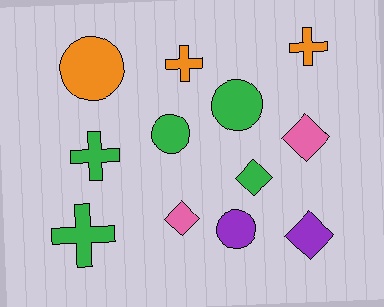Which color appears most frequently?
Green, with 5 objects.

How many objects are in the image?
There are 12 objects.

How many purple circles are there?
There is 1 purple circle.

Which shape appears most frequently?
Circle, with 4 objects.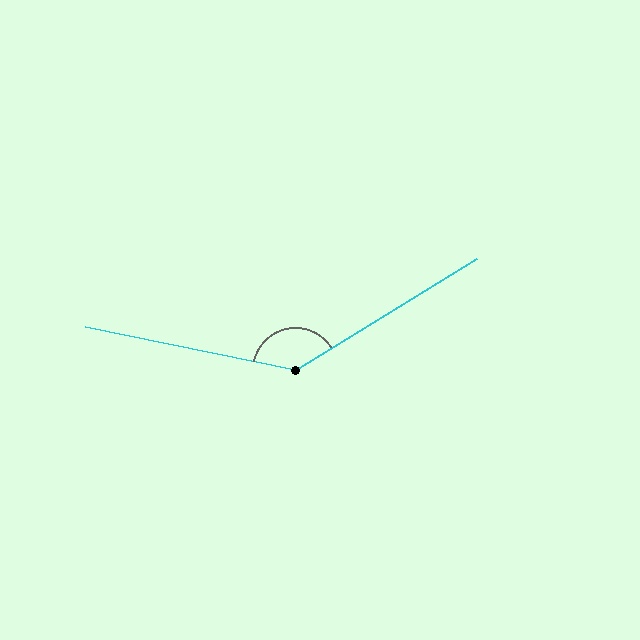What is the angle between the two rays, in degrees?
Approximately 137 degrees.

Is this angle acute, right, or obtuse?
It is obtuse.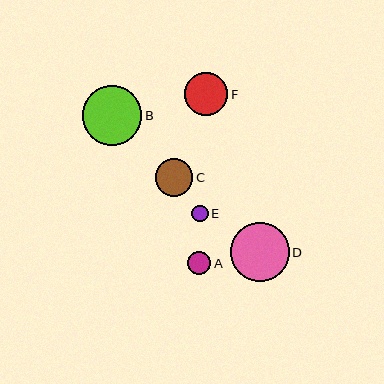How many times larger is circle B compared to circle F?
Circle B is approximately 1.4 times the size of circle F.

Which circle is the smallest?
Circle E is the smallest with a size of approximately 16 pixels.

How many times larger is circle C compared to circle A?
Circle C is approximately 1.6 times the size of circle A.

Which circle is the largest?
Circle B is the largest with a size of approximately 59 pixels.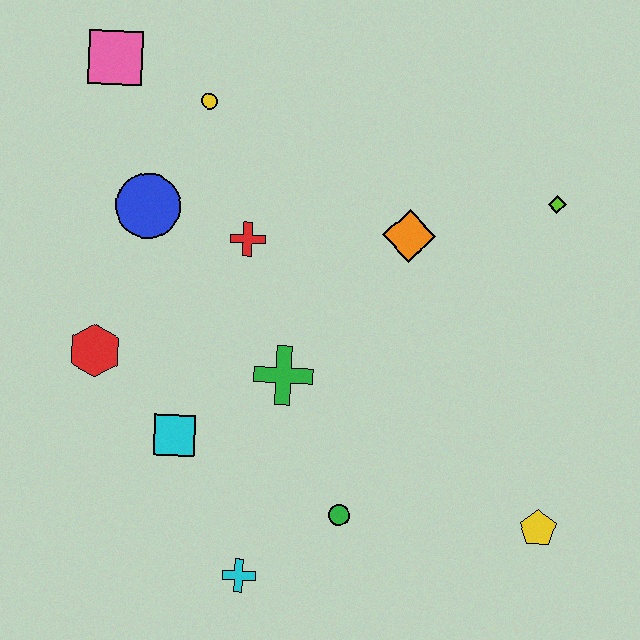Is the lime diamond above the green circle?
Yes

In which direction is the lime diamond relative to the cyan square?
The lime diamond is to the right of the cyan square.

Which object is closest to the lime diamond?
The orange diamond is closest to the lime diamond.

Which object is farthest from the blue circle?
The yellow pentagon is farthest from the blue circle.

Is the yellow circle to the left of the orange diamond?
Yes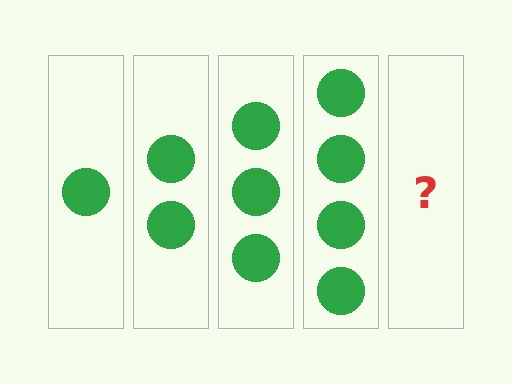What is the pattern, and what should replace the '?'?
The pattern is that each step adds one more circle. The '?' should be 5 circles.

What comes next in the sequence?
The next element should be 5 circles.